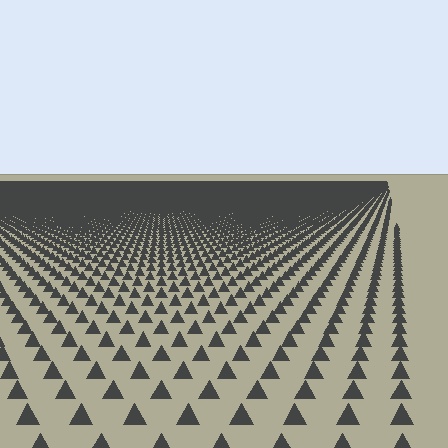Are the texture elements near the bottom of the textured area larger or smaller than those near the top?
Larger. Near the bottom, elements are closer to the viewer and appear at a bigger on-screen size.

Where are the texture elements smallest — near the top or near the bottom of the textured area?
Near the top.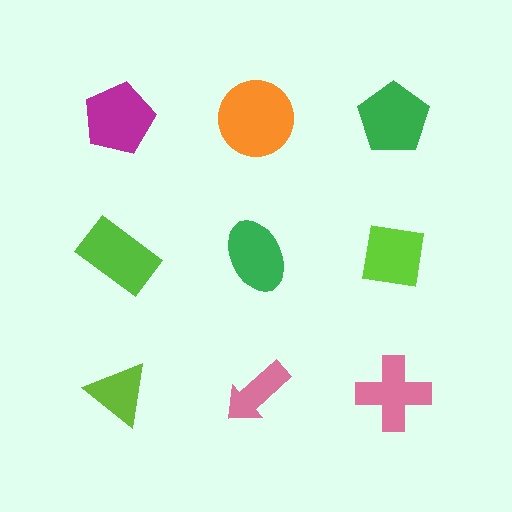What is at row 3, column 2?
A pink arrow.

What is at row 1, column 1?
A magenta pentagon.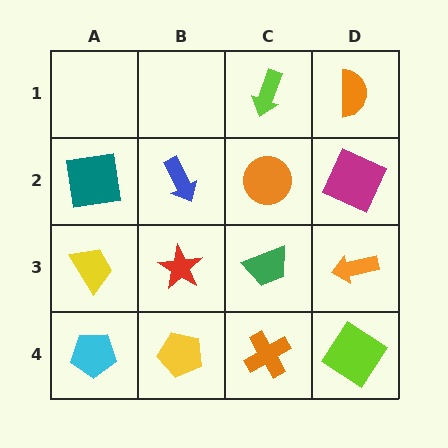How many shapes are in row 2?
4 shapes.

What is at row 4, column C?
An orange cross.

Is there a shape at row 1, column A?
No, that cell is empty.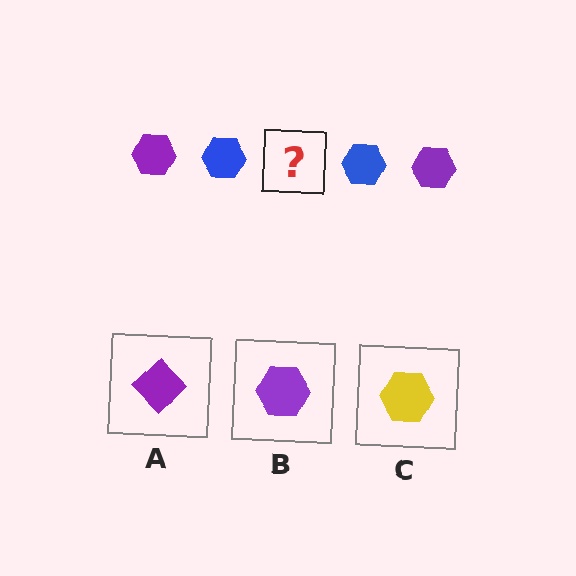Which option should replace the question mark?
Option B.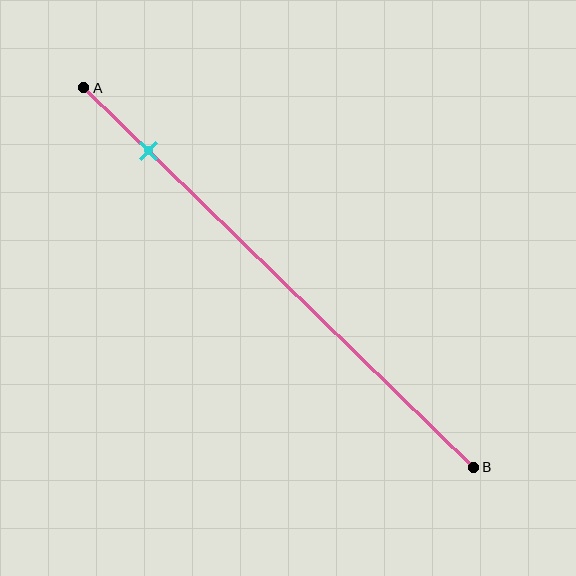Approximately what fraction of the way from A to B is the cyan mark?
The cyan mark is approximately 15% of the way from A to B.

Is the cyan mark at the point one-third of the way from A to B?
No, the mark is at about 15% from A, not at the 33% one-third point.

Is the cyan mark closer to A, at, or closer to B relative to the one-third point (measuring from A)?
The cyan mark is closer to point A than the one-third point of segment AB.